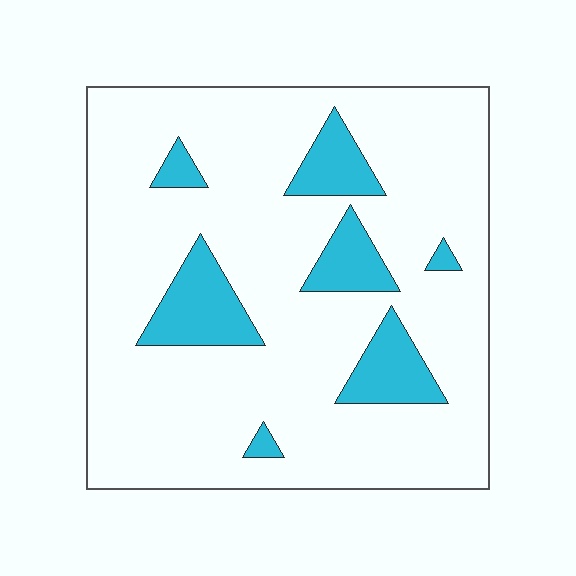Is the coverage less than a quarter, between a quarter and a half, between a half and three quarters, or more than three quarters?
Less than a quarter.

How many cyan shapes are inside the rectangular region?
7.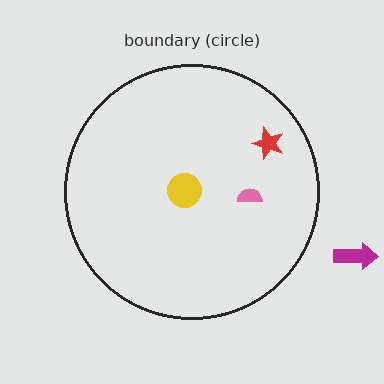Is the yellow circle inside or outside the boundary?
Inside.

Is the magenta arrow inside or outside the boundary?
Outside.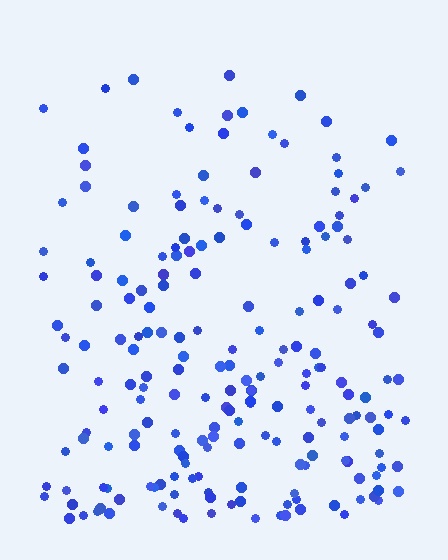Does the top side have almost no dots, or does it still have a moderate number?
Still a moderate number, just noticeably fewer than the bottom.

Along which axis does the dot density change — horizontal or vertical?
Vertical.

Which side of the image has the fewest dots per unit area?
The top.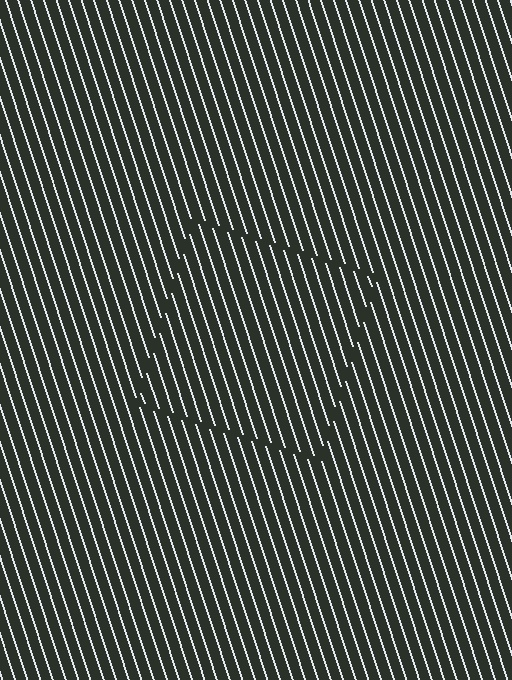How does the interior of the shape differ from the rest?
The interior of the shape contains the same grating, shifted by half a period — the contour is defined by the phase discontinuity where line-ends from the inner and outer gratings abut.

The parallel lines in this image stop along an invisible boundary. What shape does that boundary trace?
An illusory square. The interior of the shape contains the same grating, shifted by half a period — the contour is defined by the phase discontinuity where line-ends from the inner and outer gratings abut.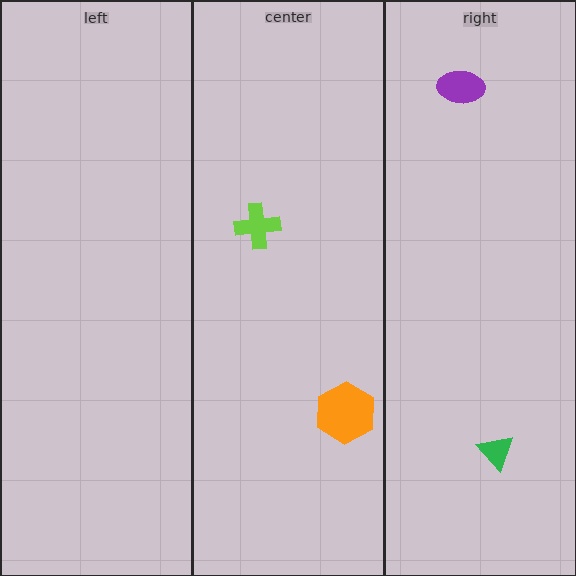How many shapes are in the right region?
2.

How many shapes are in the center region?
2.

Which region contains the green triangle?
The right region.